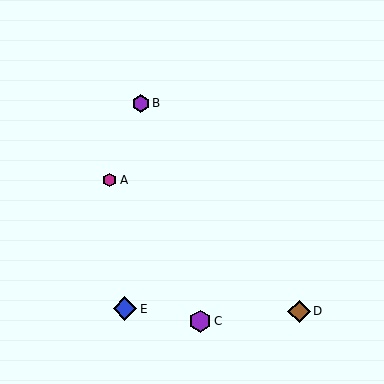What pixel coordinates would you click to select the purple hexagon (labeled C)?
Click at (200, 321) to select the purple hexagon C.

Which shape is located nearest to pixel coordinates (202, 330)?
The purple hexagon (labeled C) at (200, 321) is nearest to that location.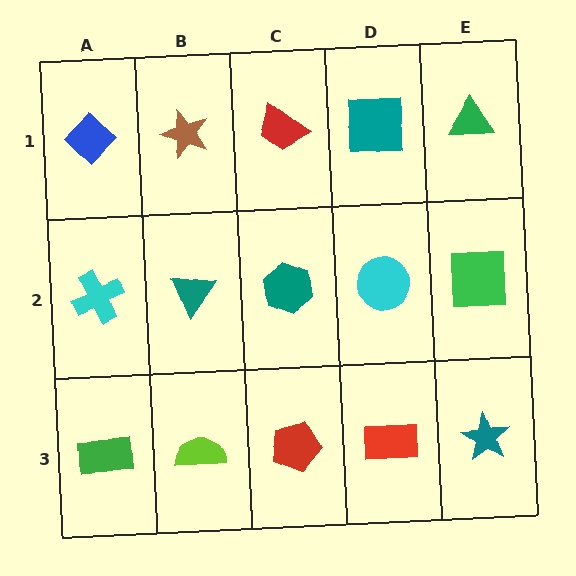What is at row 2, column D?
A cyan circle.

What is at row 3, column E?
A teal star.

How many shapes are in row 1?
5 shapes.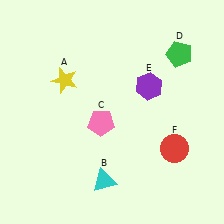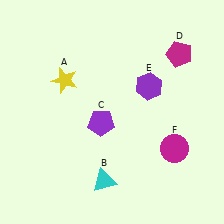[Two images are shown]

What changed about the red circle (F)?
In Image 1, F is red. In Image 2, it changed to magenta.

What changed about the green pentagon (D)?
In Image 1, D is green. In Image 2, it changed to magenta.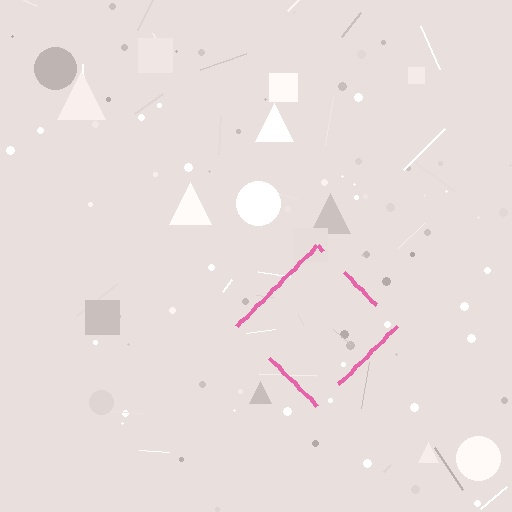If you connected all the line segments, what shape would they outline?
They would outline a diamond.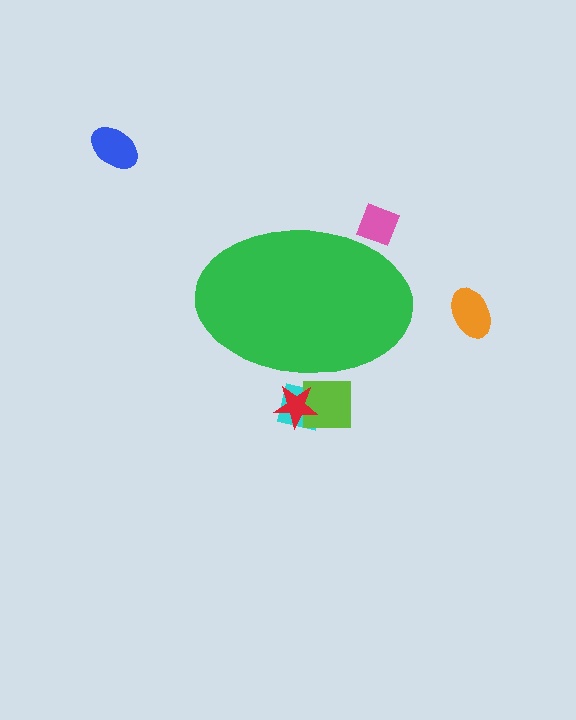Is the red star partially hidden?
Yes, the red star is partially hidden behind the green ellipse.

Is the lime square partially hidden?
Yes, the lime square is partially hidden behind the green ellipse.